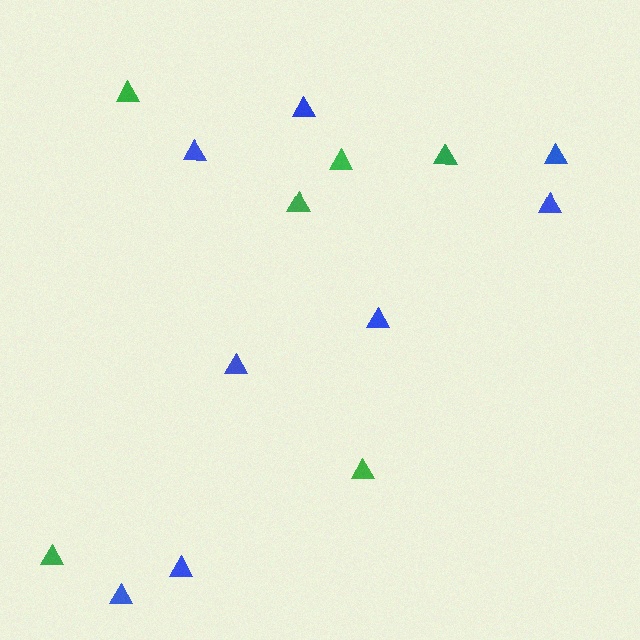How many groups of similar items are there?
There are 2 groups: one group of green triangles (6) and one group of blue triangles (8).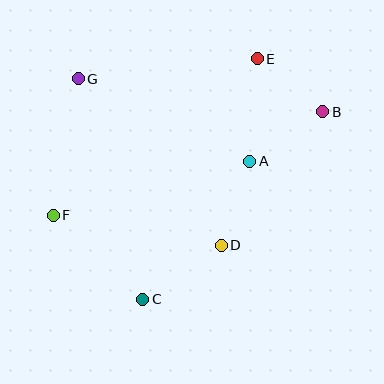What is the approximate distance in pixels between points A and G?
The distance between A and G is approximately 190 pixels.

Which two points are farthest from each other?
Points B and F are farthest from each other.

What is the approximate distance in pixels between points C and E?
The distance between C and E is approximately 266 pixels.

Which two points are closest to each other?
Points B and E are closest to each other.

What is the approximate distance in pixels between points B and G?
The distance between B and G is approximately 247 pixels.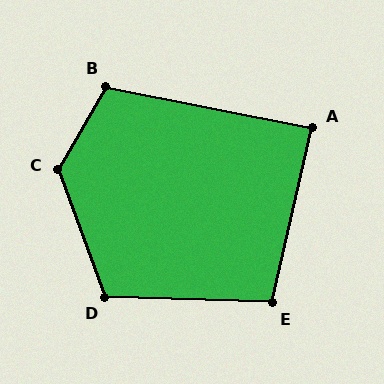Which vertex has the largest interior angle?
C, at approximately 129 degrees.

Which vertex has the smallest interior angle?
A, at approximately 88 degrees.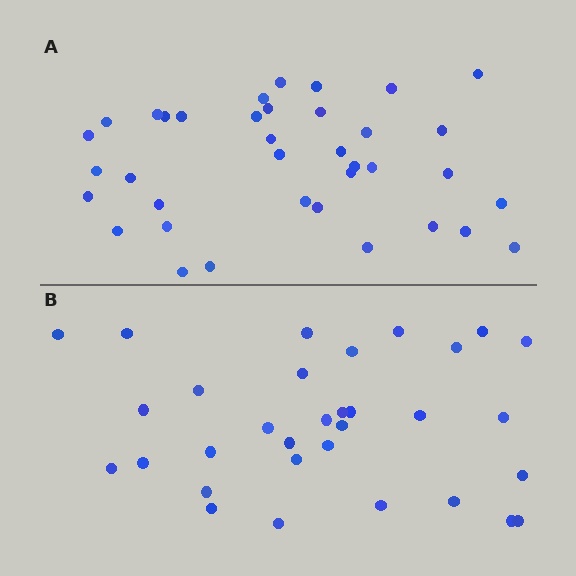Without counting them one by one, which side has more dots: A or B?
Region A (the top region) has more dots.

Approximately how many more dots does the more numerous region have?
Region A has about 5 more dots than region B.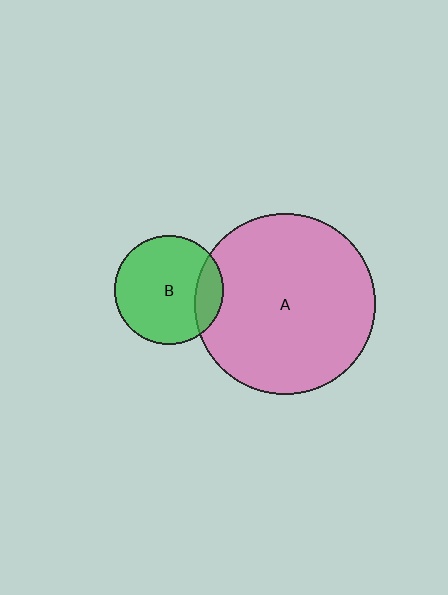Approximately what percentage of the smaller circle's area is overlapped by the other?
Approximately 15%.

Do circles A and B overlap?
Yes.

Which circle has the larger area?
Circle A (pink).